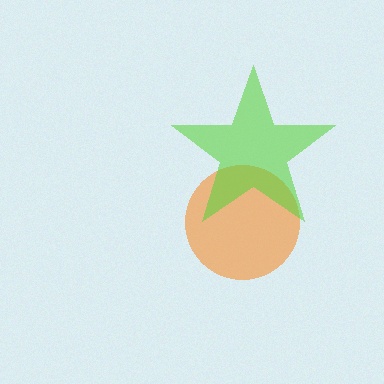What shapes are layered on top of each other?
The layered shapes are: an orange circle, a lime star.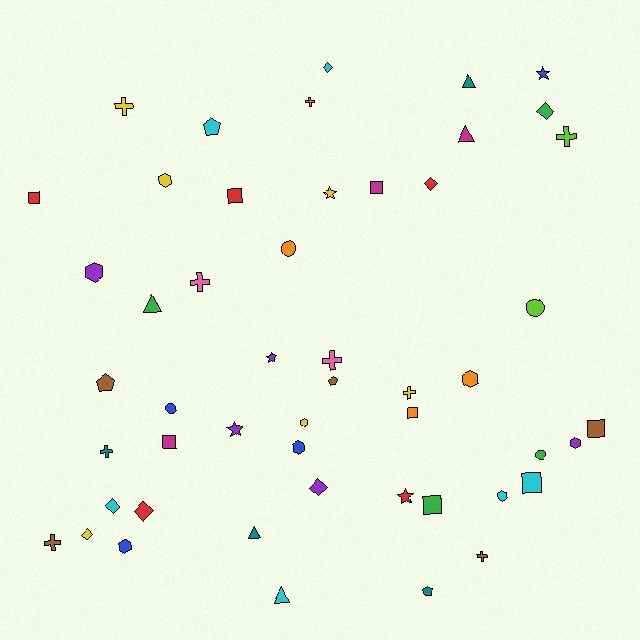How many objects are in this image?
There are 50 objects.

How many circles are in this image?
There are 4 circles.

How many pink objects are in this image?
There are 3 pink objects.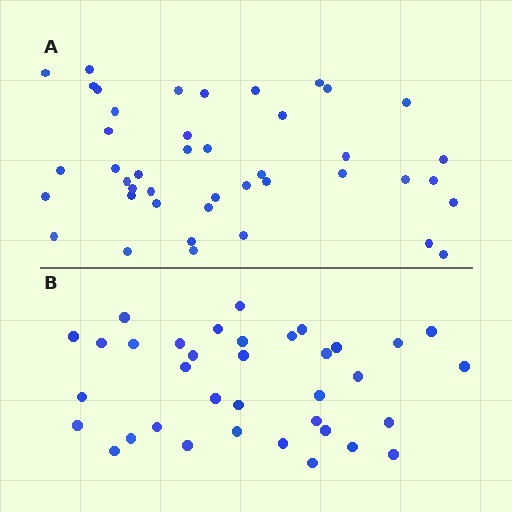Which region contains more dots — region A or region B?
Region A (the top region) has more dots.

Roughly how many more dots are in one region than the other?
Region A has roughly 8 or so more dots than region B.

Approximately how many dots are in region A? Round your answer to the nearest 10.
About 40 dots. (The exact count is 43, which rounds to 40.)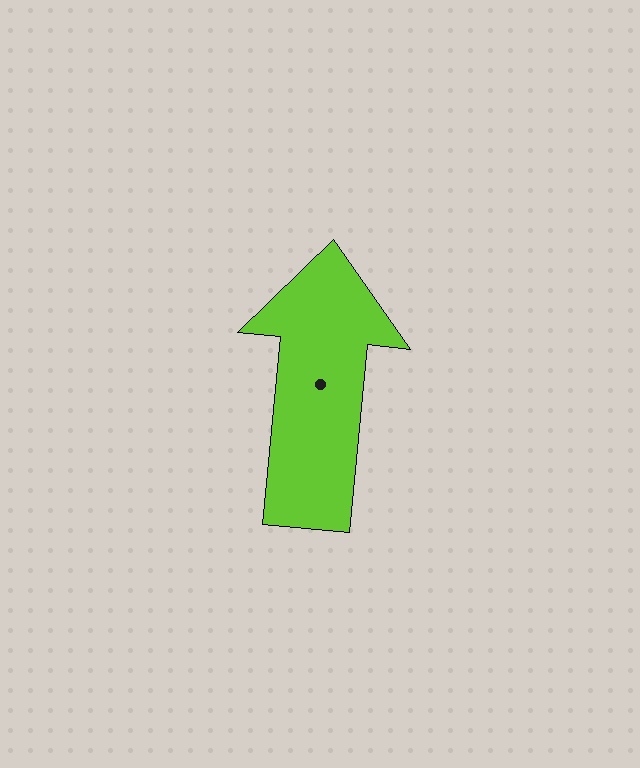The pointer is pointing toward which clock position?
Roughly 12 o'clock.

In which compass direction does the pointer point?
North.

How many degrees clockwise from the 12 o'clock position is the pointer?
Approximately 5 degrees.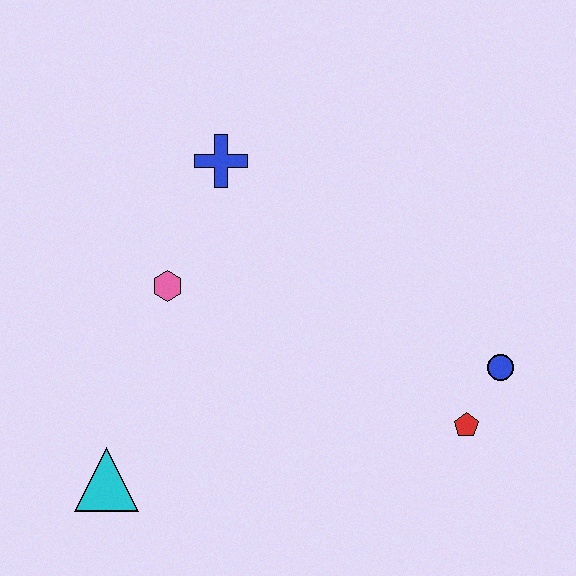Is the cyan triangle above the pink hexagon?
No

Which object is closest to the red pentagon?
The blue circle is closest to the red pentagon.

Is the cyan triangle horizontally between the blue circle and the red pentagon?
No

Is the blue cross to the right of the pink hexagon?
Yes